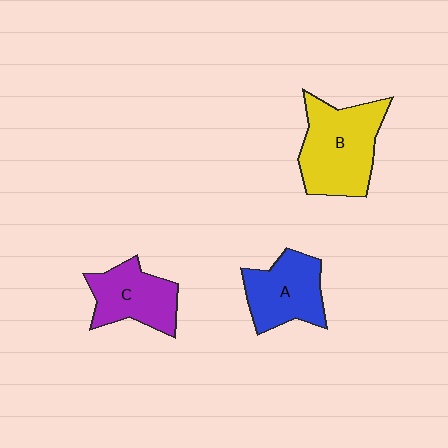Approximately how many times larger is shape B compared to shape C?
Approximately 1.4 times.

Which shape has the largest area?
Shape B (yellow).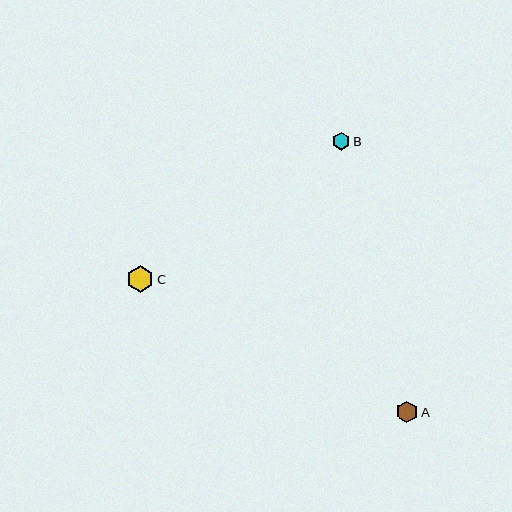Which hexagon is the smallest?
Hexagon B is the smallest with a size of approximately 18 pixels.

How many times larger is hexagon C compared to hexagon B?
Hexagon C is approximately 1.5 times the size of hexagon B.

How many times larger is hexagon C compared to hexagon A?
Hexagon C is approximately 1.2 times the size of hexagon A.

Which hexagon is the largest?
Hexagon C is the largest with a size of approximately 27 pixels.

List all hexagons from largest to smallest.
From largest to smallest: C, A, B.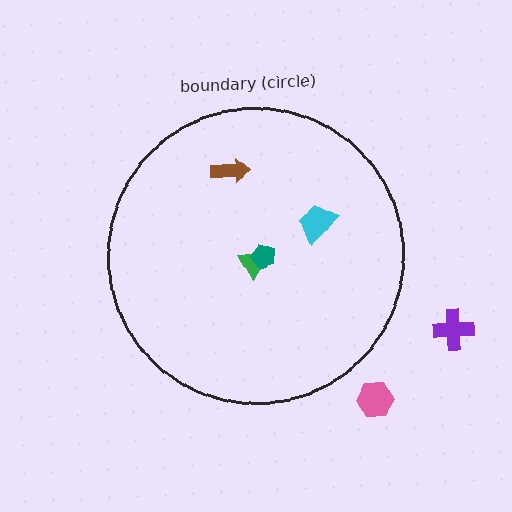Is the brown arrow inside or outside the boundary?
Inside.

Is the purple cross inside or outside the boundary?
Outside.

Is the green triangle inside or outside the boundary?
Inside.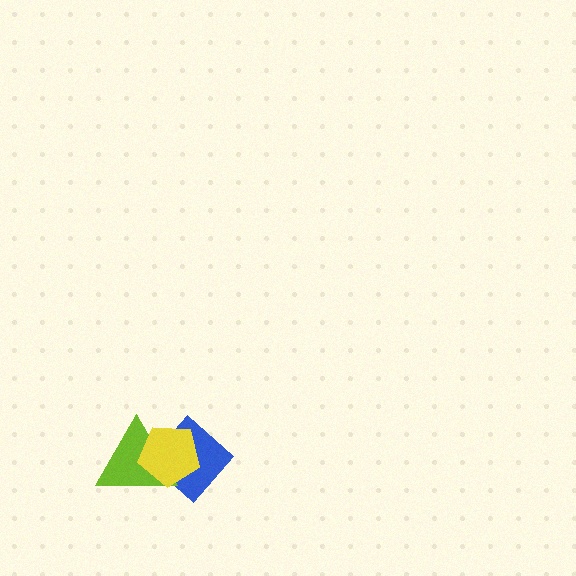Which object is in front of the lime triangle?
The yellow pentagon is in front of the lime triangle.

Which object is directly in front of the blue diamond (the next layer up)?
The lime triangle is directly in front of the blue diamond.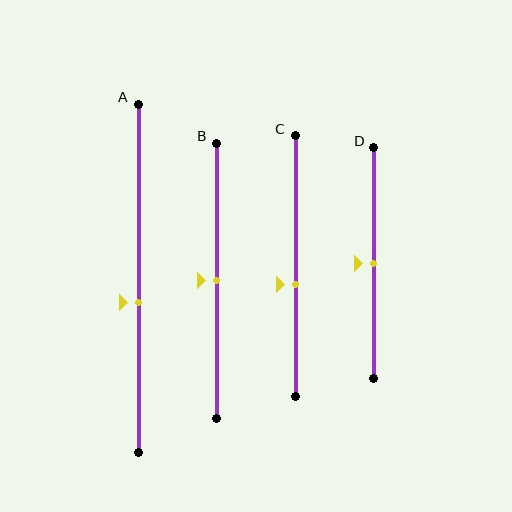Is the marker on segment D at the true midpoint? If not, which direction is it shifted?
Yes, the marker on segment D is at the true midpoint.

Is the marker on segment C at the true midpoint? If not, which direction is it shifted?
No, the marker on segment C is shifted downward by about 7% of the segment length.